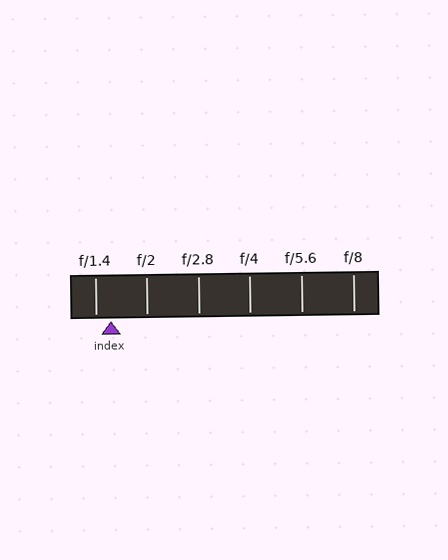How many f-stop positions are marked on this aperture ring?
There are 6 f-stop positions marked.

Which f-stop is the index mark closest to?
The index mark is closest to f/1.4.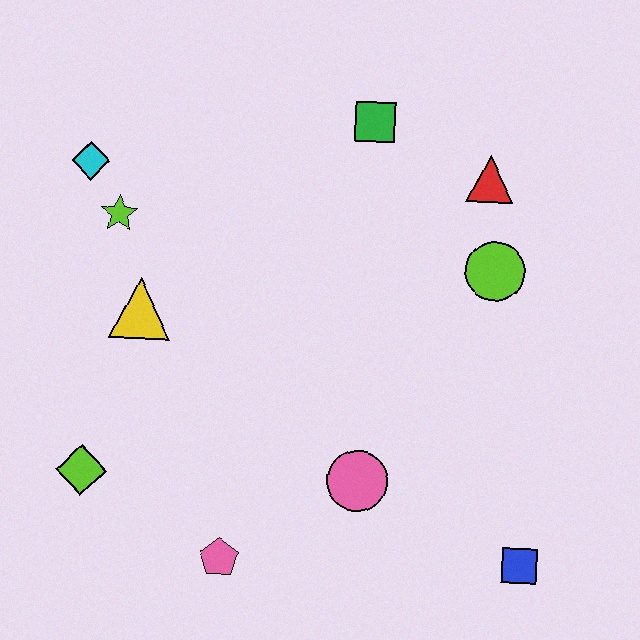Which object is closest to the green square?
The red triangle is closest to the green square.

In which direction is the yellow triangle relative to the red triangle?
The yellow triangle is to the left of the red triangle.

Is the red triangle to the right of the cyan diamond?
Yes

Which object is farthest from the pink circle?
The cyan diamond is farthest from the pink circle.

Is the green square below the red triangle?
No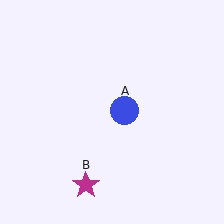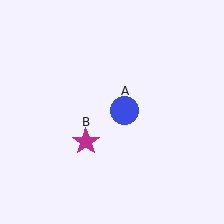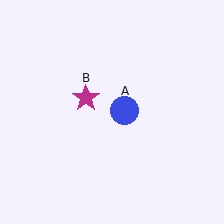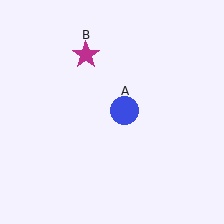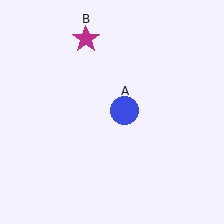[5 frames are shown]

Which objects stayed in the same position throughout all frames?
Blue circle (object A) remained stationary.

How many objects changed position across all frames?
1 object changed position: magenta star (object B).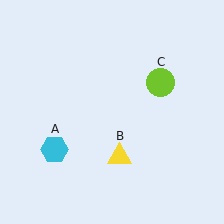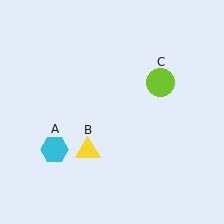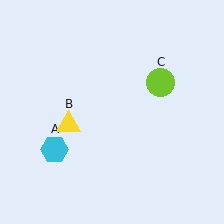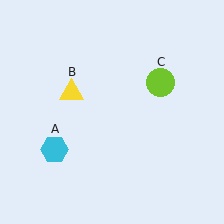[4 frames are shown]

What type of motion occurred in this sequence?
The yellow triangle (object B) rotated clockwise around the center of the scene.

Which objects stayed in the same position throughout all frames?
Cyan hexagon (object A) and lime circle (object C) remained stationary.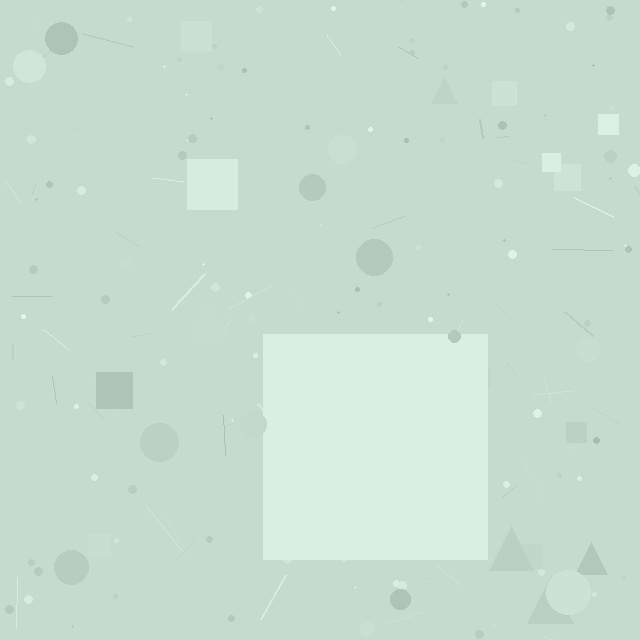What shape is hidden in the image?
A square is hidden in the image.